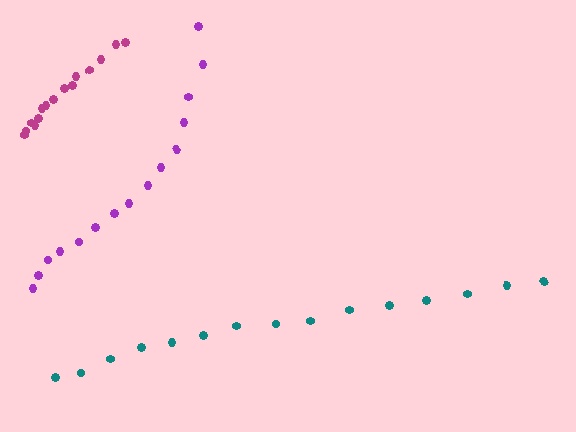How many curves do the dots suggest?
There are 3 distinct paths.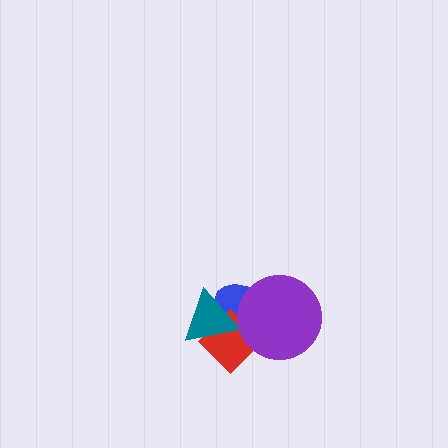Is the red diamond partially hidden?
Yes, it is partially covered by another shape.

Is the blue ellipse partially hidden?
Yes, it is partially covered by another shape.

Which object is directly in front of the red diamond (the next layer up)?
The teal triangle is directly in front of the red diamond.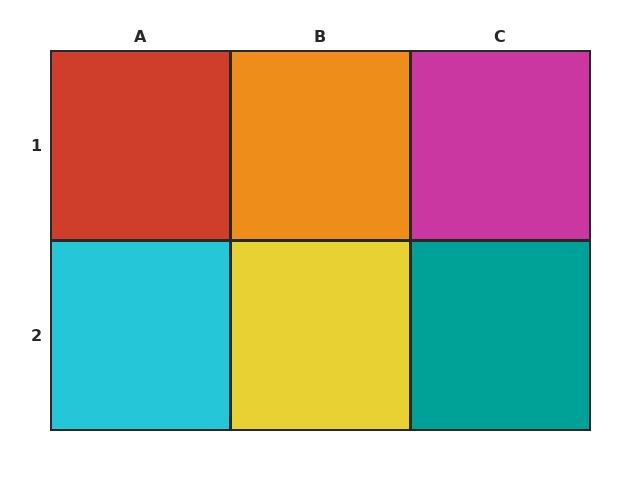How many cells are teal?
1 cell is teal.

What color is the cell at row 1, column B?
Orange.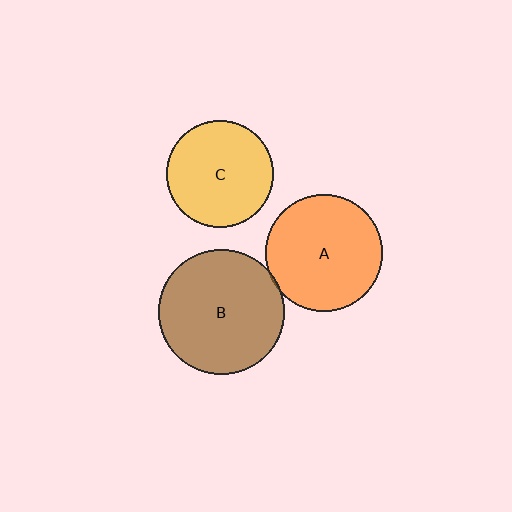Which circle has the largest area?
Circle B (brown).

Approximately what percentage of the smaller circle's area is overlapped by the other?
Approximately 5%.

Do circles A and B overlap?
Yes.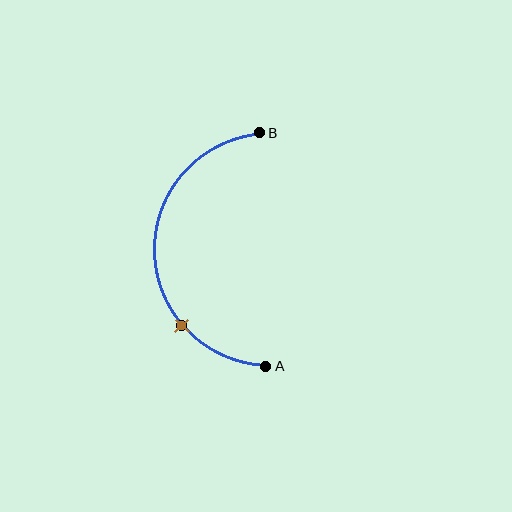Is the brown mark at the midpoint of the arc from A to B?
No. The brown mark lies on the arc but is closer to endpoint A. The arc midpoint would be at the point on the curve equidistant along the arc from both A and B.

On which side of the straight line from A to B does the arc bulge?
The arc bulges to the left of the straight line connecting A and B.